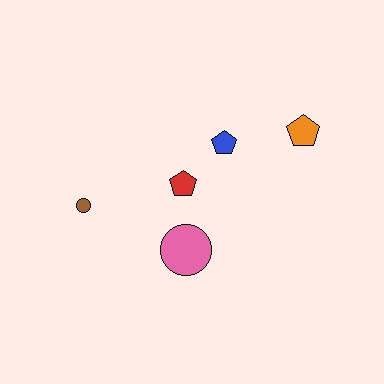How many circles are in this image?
There are 2 circles.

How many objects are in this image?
There are 5 objects.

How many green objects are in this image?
There are no green objects.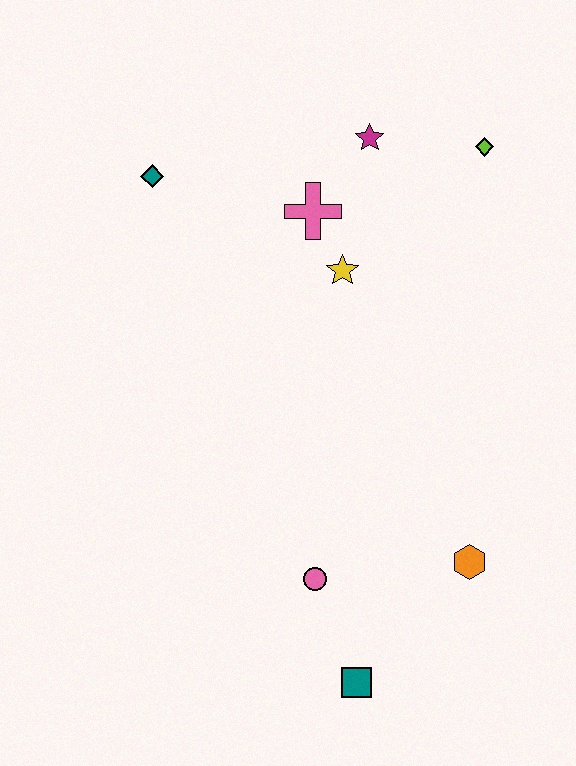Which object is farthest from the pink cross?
The teal square is farthest from the pink cross.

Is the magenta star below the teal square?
No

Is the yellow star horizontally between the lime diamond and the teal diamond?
Yes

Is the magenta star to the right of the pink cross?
Yes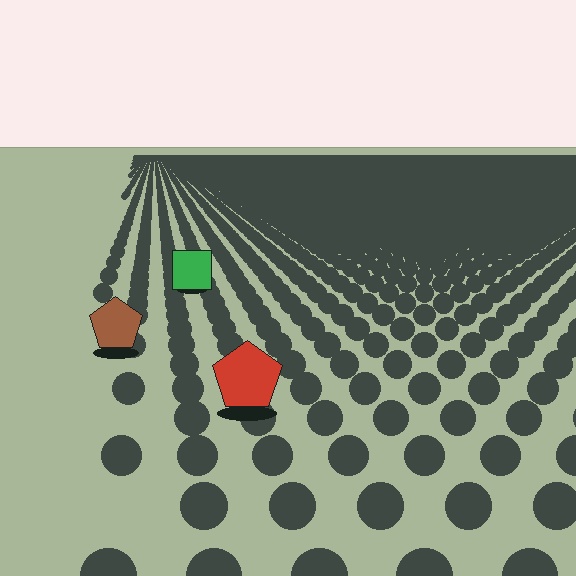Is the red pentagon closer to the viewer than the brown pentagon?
Yes. The red pentagon is closer — you can tell from the texture gradient: the ground texture is coarser near it.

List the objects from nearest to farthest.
From nearest to farthest: the red pentagon, the brown pentagon, the green square.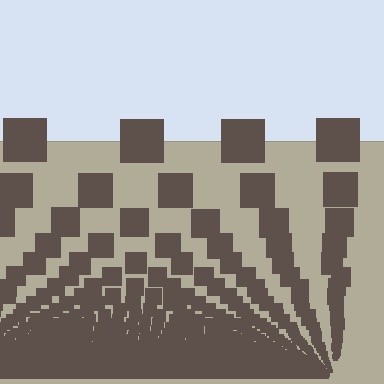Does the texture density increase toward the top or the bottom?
Density increases toward the bottom.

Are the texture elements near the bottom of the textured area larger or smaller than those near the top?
Smaller. The gradient is inverted — elements near the bottom are smaller and denser.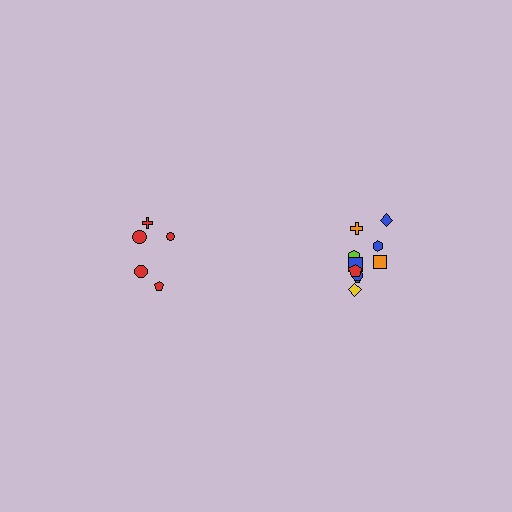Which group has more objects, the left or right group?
The right group.